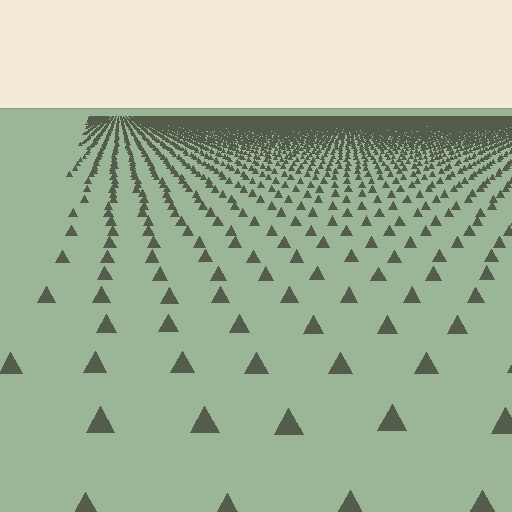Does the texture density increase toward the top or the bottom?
Density increases toward the top.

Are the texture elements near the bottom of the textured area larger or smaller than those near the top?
Larger. Near the bottom, elements are closer to the viewer and appear at a bigger on-screen size.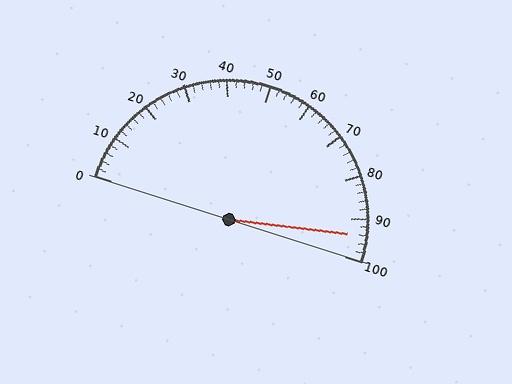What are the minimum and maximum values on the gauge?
The gauge ranges from 0 to 100.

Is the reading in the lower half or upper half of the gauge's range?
The reading is in the upper half of the range (0 to 100).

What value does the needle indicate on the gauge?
The needle indicates approximately 94.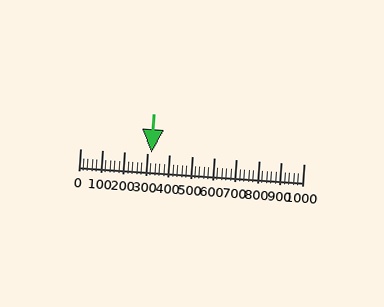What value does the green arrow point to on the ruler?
The green arrow points to approximately 320.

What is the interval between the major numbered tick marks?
The major tick marks are spaced 100 units apart.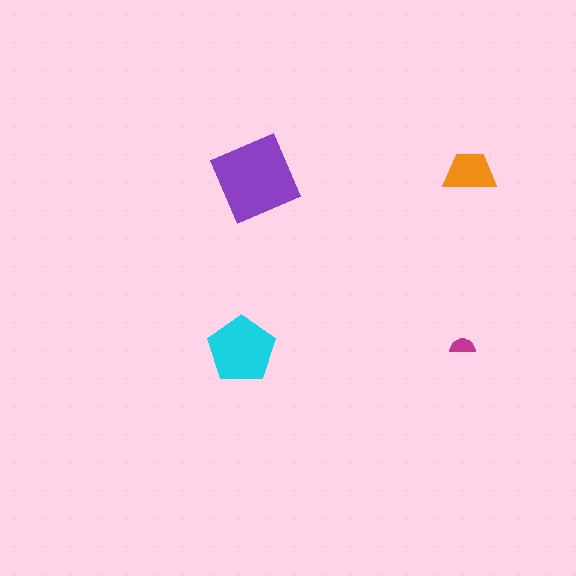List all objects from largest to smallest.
The purple square, the cyan pentagon, the orange trapezoid, the magenta semicircle.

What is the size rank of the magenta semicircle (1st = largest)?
4th.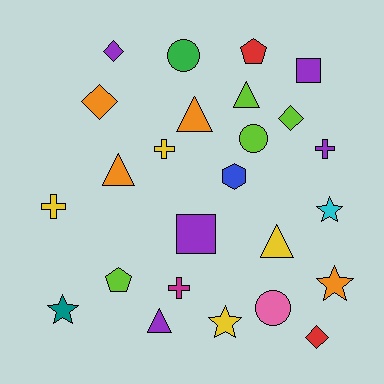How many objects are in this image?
There are 25 objects.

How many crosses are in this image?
There are 4 crosses.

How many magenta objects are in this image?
There is 1 magenta object.